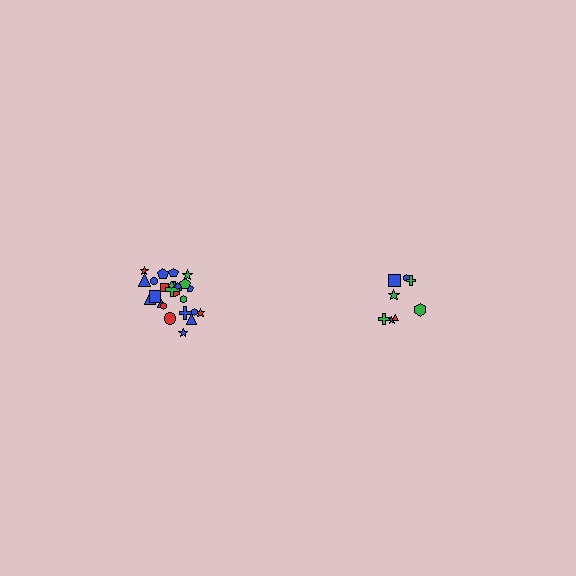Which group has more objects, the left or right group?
The left group.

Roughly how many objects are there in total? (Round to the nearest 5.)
Roughly 35 objects in total.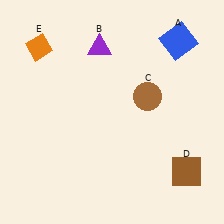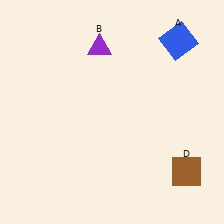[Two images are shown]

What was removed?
The brown circle (C), the orange diamond (E) were removed in Image 2.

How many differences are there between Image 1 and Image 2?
There are 2 differences between the two images.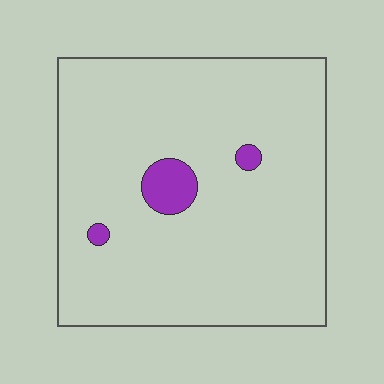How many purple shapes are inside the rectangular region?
3.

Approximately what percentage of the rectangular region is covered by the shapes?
Approximately 5%.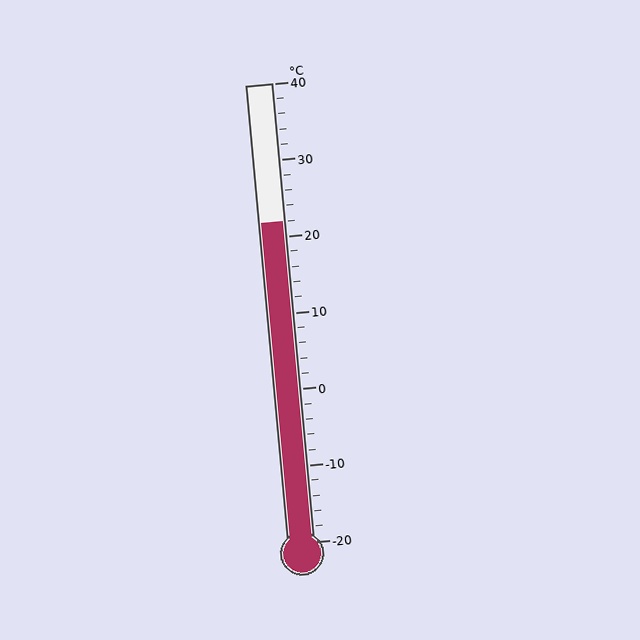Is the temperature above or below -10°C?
The temperature is above -10°C.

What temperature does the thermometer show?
The thermometer shows approximately 22°C.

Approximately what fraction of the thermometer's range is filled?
The thermometer is filled to approximately 70% of its range.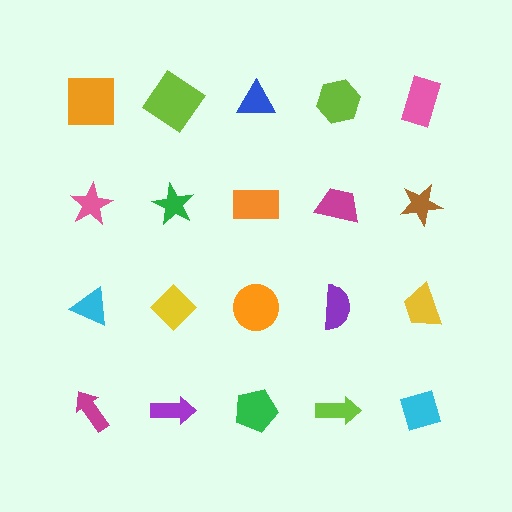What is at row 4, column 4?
A lime arrow.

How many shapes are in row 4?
5 shapes.